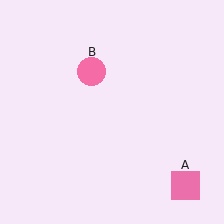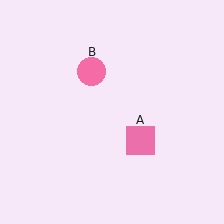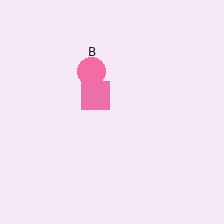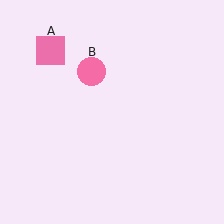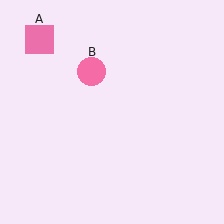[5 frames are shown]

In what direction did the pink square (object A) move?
The pink square (object A) moved up and to the left.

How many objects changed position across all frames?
1 object changed position: pink square (object A).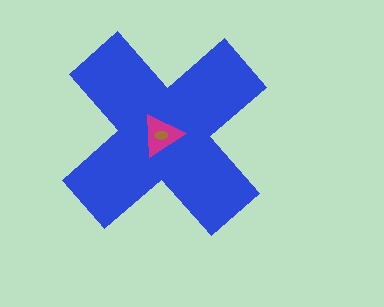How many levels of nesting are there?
3.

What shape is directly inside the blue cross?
The magenta triangle.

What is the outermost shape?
The blue cross.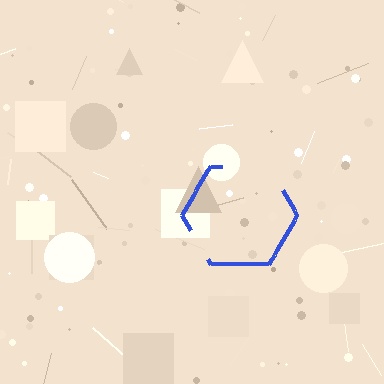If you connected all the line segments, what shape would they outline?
They would outline a hexagon.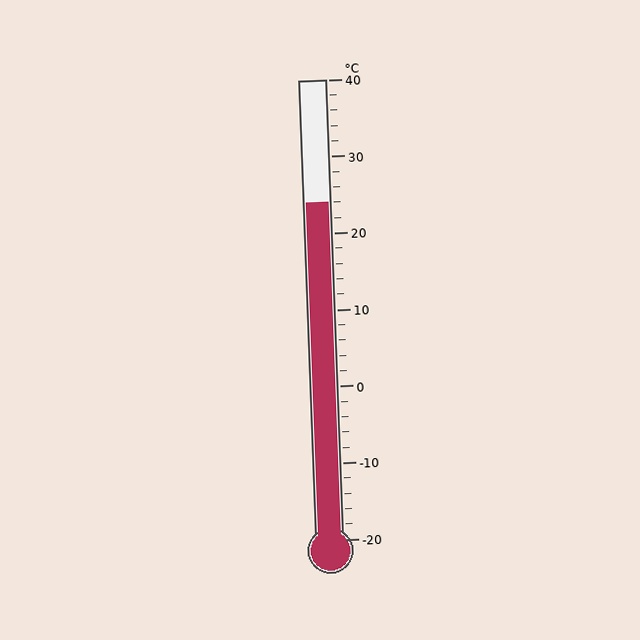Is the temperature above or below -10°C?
The temperature is above -10°C.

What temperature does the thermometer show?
The thermometer shows approximately 24°C.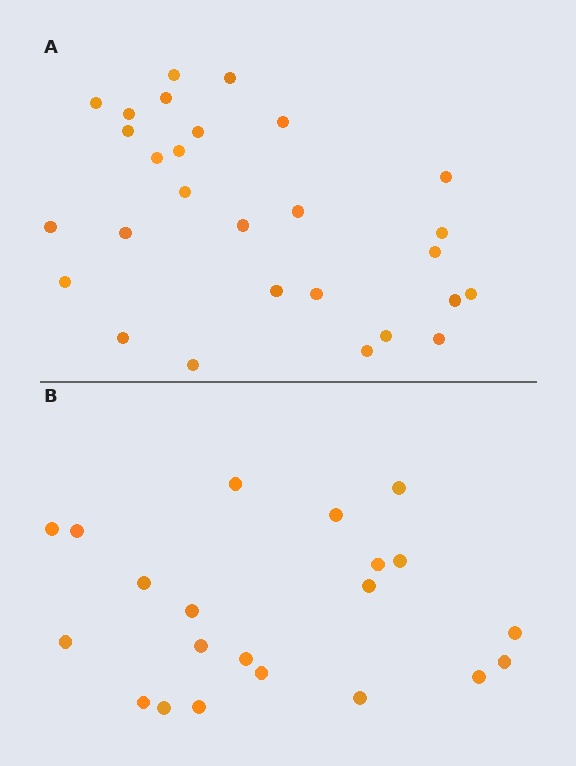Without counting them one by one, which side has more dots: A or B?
Region A (the top region) has more dots.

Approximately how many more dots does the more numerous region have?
Region A has roughly 8 or so more dots than region B.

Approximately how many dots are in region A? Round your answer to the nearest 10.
About 30 dots. (The exact count is 28, which rounds to 30.)